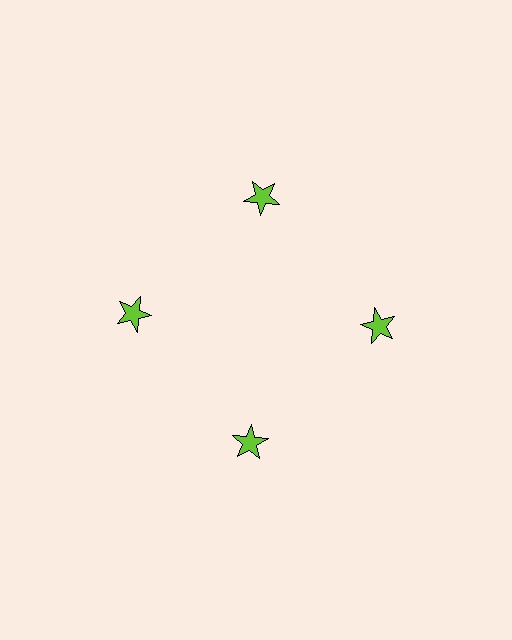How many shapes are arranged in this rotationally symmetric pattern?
There are 4 shapes, arranged in 4 groups of 1.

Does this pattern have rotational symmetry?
Yes, this pattern has 4-fold rotational symmetry. It looks the same after rotating 90 degrees around the center.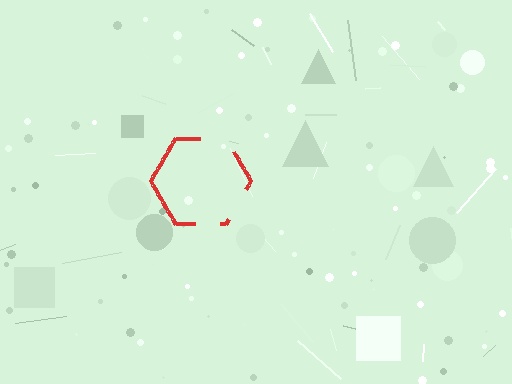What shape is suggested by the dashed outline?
The dashed outline suggests a hexagon.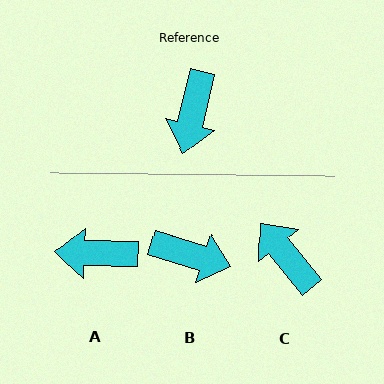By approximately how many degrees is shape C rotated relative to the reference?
Approximately 127 degrees clockwise.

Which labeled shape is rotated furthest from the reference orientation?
C, about 127 degrees away.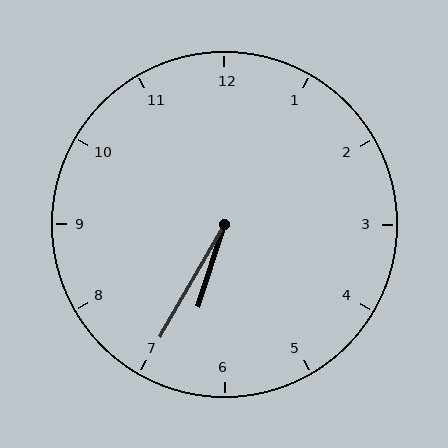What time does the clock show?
6:35.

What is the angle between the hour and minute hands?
Approximately 12 degrees.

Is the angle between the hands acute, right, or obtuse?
It is acute.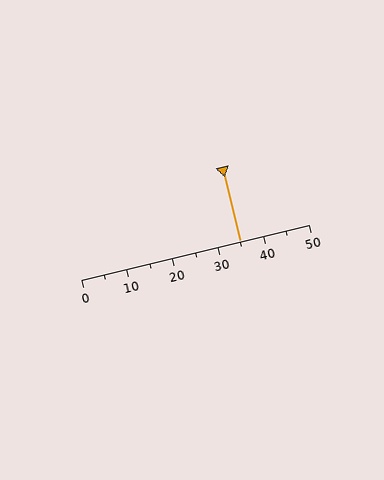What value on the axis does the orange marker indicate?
The marker indicates approximately 35.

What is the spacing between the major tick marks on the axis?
The major ticks are spaced 10 apart.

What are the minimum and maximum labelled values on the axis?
The axis runs from 0 to 50.